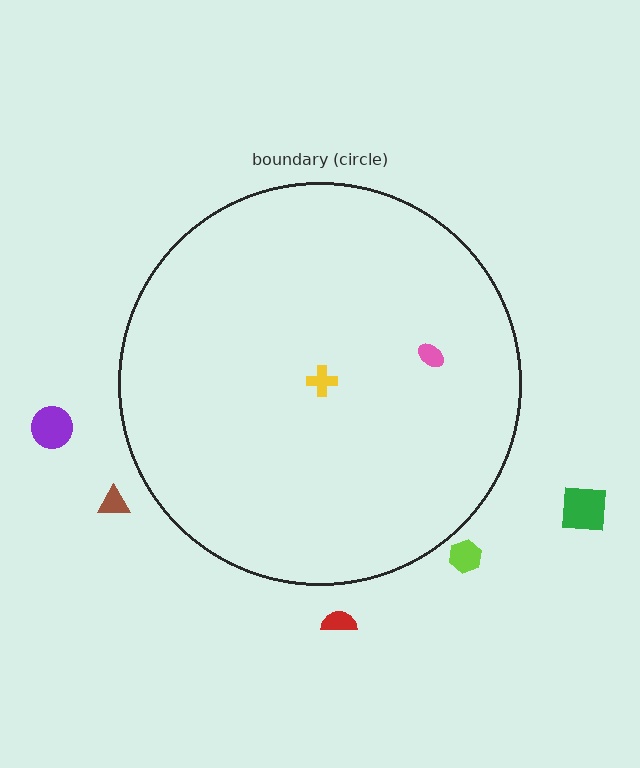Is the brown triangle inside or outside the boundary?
Outside.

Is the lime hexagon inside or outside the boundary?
Outside.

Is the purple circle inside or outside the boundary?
Outside.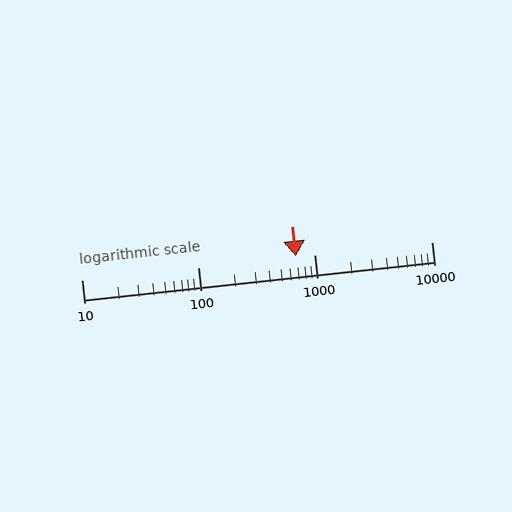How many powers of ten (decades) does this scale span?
The scale spans 3 decades, from 10 to 10000.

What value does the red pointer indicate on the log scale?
The pointer indicates approximately 680.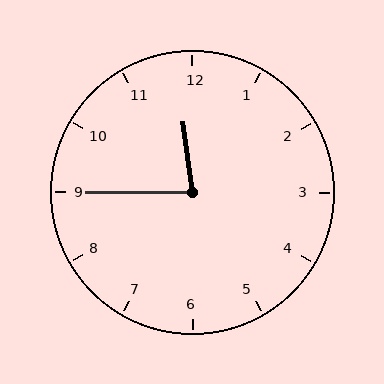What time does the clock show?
11:45.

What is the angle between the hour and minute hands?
Approximately 82 degrees.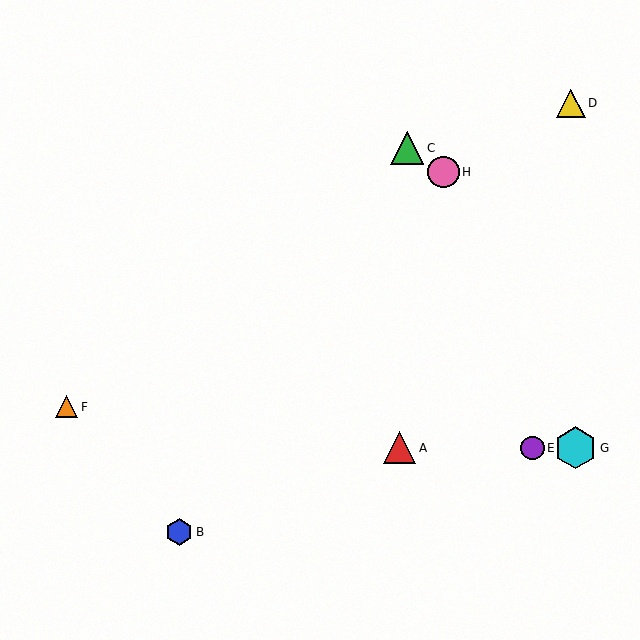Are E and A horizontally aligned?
Yes, both are at y≈448.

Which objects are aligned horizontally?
Objects A, E, G are aligned horizontally.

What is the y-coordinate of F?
Object F is at y≈407.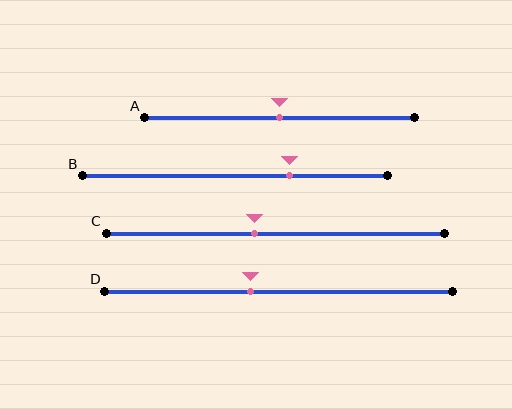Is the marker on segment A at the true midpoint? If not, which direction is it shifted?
Yes, the marker on segment A is at the true midpoint.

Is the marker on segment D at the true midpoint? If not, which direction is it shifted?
No, the marker on segment D is shifted to the left by about 8% of the segment length.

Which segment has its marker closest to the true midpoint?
Segment A has its marker closest to the true midpoint.